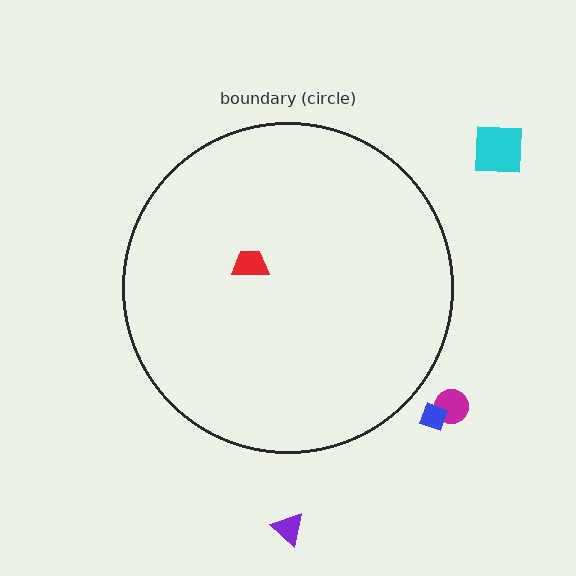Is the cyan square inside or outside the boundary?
Outside.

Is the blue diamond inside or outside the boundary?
Outside.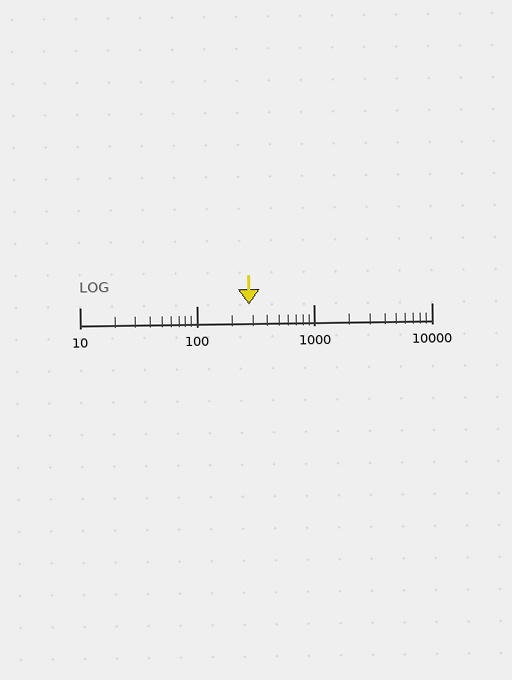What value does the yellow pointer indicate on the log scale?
The pointer indicates approximately 280.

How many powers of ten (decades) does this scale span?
The scale spans 3 decades, from 10 to 10000.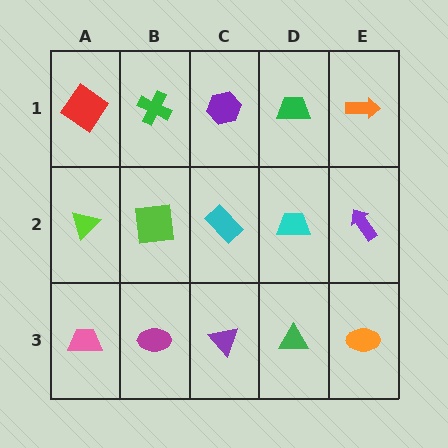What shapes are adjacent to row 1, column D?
A cyan trapezoid (row 2, column D), a purple hexagon (row 1, column C), an orange arrow (row 1, column E).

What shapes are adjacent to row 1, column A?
A lime triangle (row 2, column A), a green cross (row 1, column B).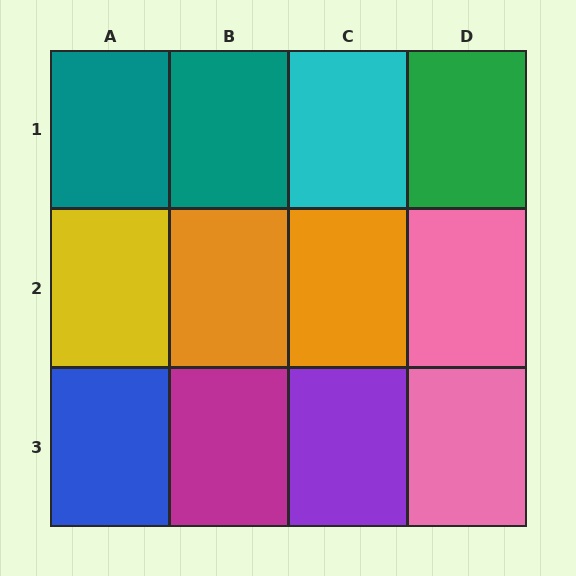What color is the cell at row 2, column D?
Pink.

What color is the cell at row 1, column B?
Teal.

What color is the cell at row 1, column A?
Teal.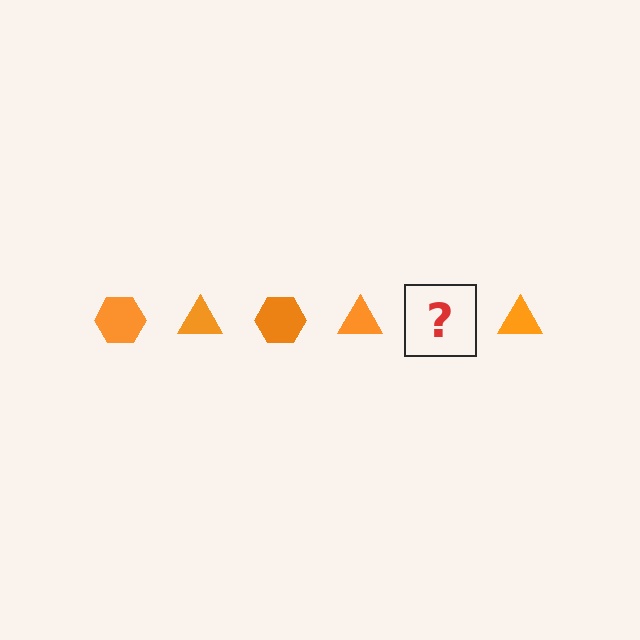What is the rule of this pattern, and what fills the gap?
The rule is that the pattern cycles through hexagon, triangle shapes in orange. The gap should be filled with an orange hexagon.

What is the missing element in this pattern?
The missing element is an orange hexagon.